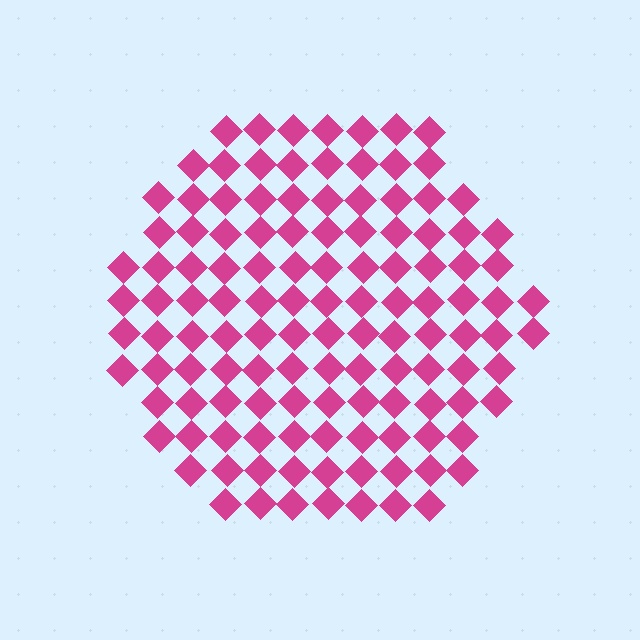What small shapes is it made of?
It is made of small diamonds.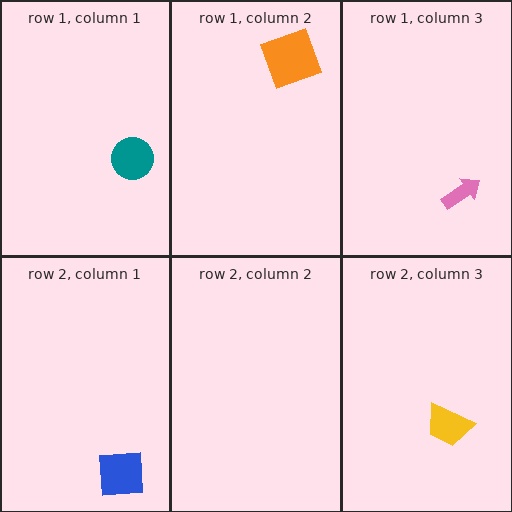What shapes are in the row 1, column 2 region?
The orange square.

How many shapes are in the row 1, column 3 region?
1.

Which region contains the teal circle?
The row 1, column 1 region.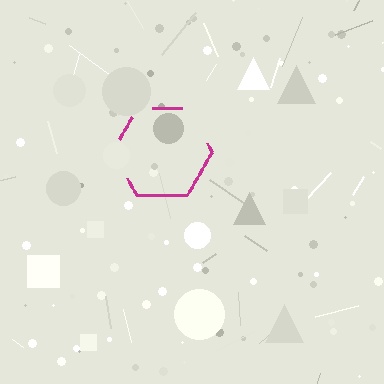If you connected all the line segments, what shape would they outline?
They would outline a hexagon.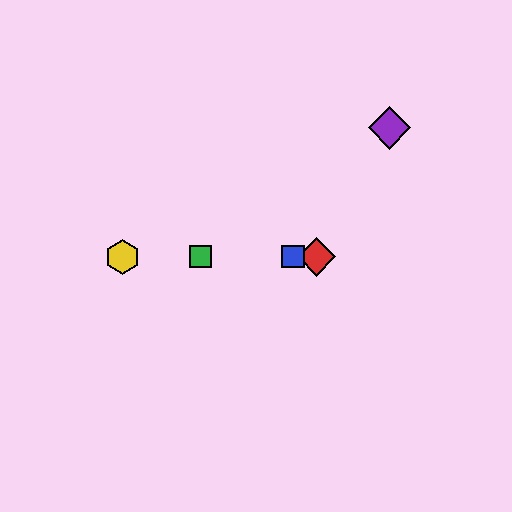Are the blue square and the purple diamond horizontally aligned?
No, the blue square is at y≈257 and the purple diamond is at y≈128.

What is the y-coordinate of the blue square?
The blue square is at y≈257.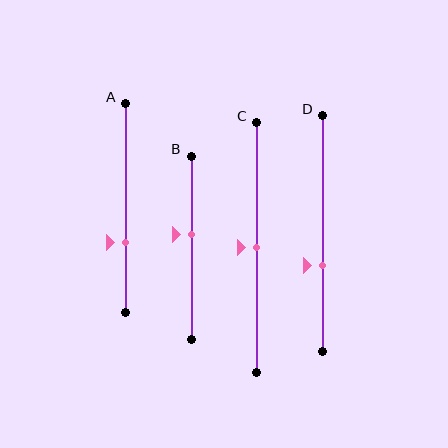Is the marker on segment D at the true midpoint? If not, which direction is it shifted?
No, the marker on segment D is shifted downward by about 14% of the segment length.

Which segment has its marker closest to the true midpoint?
Segment C has its marker closest to the true midpoint.